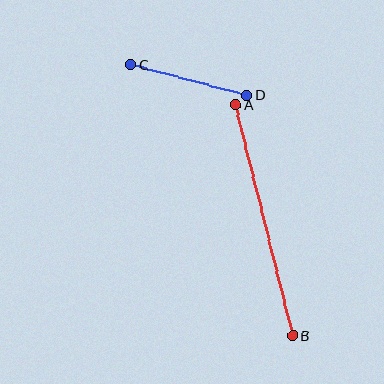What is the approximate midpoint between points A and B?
The midpoint is at approximately (264, 220) pixels.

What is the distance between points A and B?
The distance is approximately 238 pixels.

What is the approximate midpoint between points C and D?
The midpoint is at approximately (189, 80) pixels.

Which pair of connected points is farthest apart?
Points A and B are farthest apart.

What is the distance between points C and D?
The distance is approximately 120 pixels.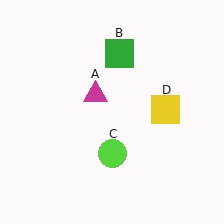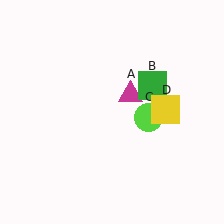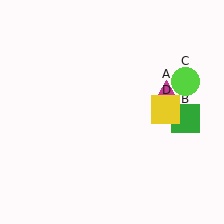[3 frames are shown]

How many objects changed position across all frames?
3 objects changed position: magenta triangle (object A), green square (object B), lime circle (object C).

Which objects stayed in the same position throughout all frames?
Yellow square (object D) remained stationary.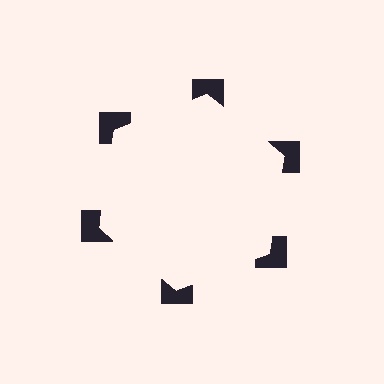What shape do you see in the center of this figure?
An illusory hexagon — its edges are inferred from the aligned wedge cuts in the notched squares, not physically drawn.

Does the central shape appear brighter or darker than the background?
It typically appears slightly brighter than the background, even though no actual brightness change is drawn.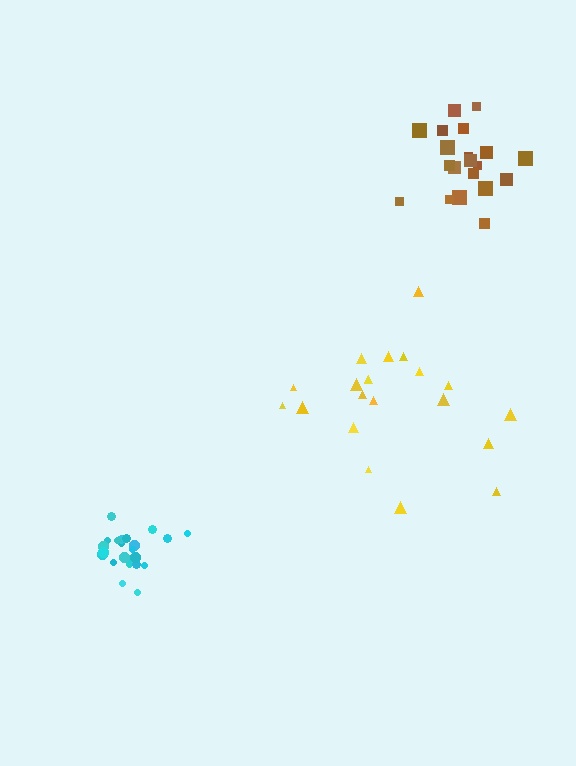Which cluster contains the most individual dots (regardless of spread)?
Cyan (23).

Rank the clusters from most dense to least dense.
cyan, brown, yellow.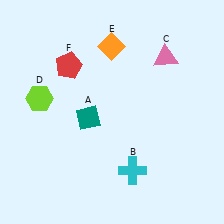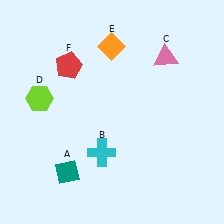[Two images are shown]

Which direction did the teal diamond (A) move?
The teal diamond (A) moved down.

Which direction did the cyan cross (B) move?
The cyan cross (B) moved left.